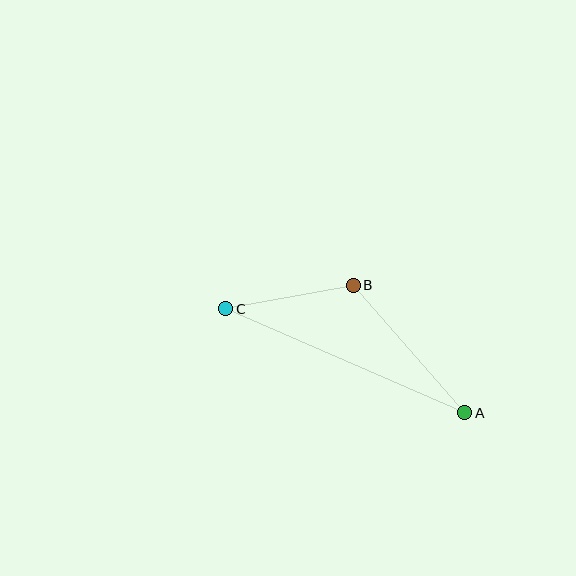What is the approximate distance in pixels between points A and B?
The distance between A and B is approximately 169 pixels.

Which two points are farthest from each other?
Points A and C are farthest from each other.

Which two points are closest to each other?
Points B and C are closest to each other.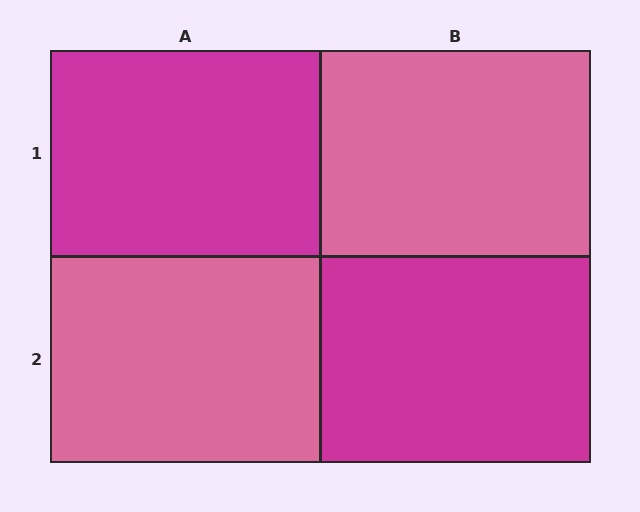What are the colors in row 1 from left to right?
Magenta, pink.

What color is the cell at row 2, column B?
Magenta.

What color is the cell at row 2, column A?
Pink.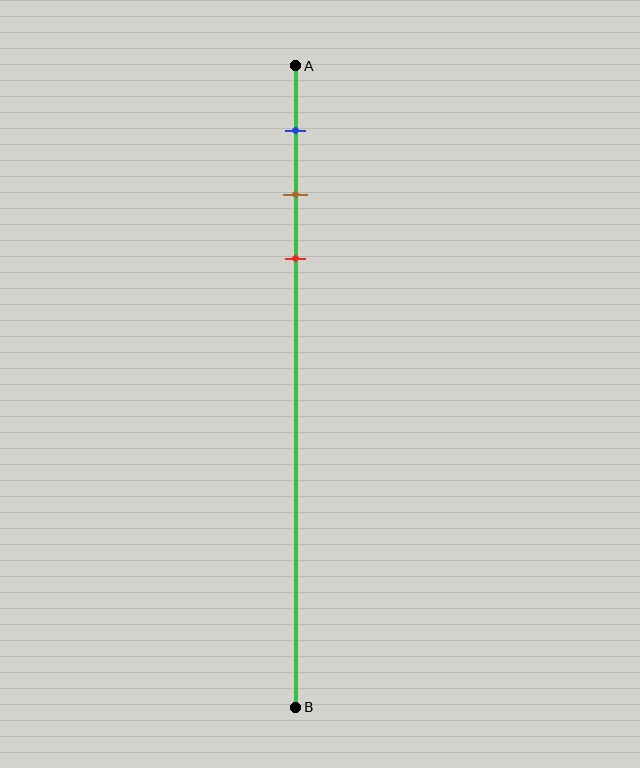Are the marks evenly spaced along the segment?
Yes, the marks are approximately evenly spaced.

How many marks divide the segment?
There are 3 marks dividing the segment.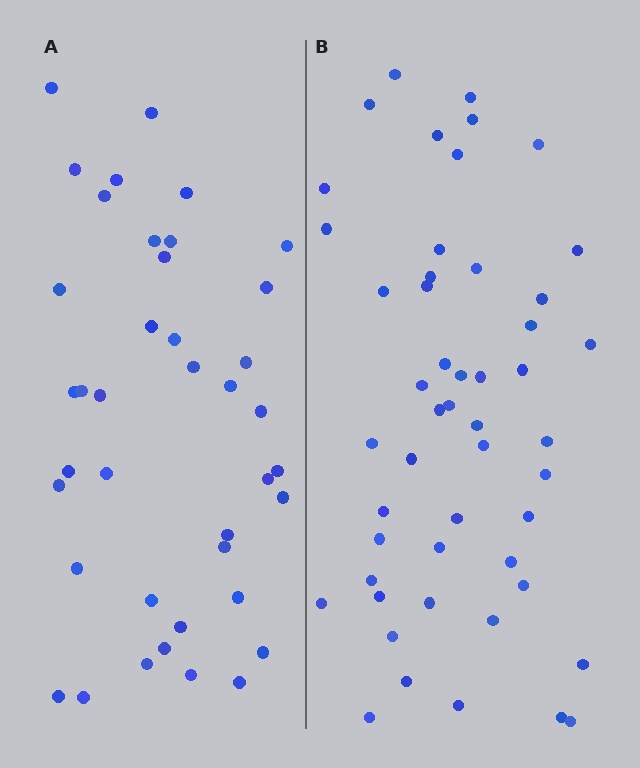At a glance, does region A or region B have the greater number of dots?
Region B (the right region) has more dots.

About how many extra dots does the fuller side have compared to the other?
Region B has roughly 10 or so more dots than region A.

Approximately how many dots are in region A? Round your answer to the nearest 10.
About 40 dots.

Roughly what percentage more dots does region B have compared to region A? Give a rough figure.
About 25% more.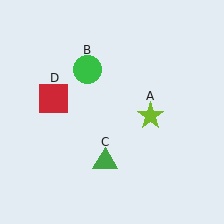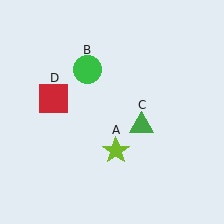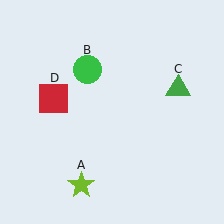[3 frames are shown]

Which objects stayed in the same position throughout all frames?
Green circle (object B) and red square (object D) remained stationary.